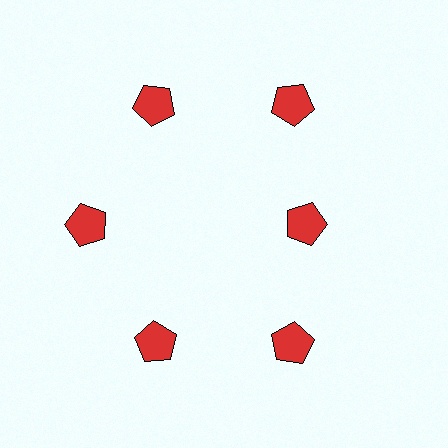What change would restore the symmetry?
The symmetry would be restored by moving it outward, back onto the ring so that all 6 pentagons sit at equal angles and equal distance from the center.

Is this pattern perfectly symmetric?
No. The 6 red pentagons are arranged in a ring, but one element near the 3 o'clock position is pulled inward toward the center, breaking the 6-fold rotational symmetry.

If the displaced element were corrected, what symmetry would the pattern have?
It would have 6-fold rotational symmetry — the pattern would map onto itself every 60 degrees.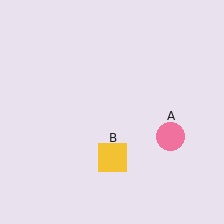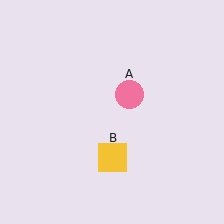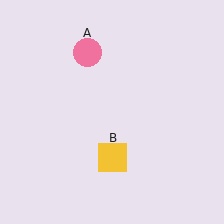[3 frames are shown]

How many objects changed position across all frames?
1 object changed position: pink circle (object A).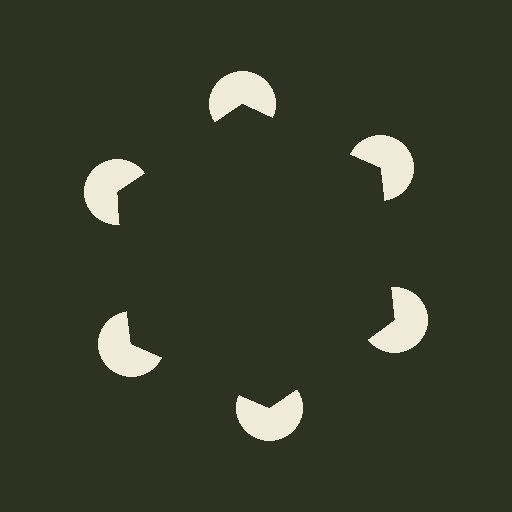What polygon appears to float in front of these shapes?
An illusory hexagon — its edges are inferred from the aligned wedge cuts in the pac-man discs, not physically drawn.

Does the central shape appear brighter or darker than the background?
It typically appears slightly darker than the background, even though no actual brightness change is drawn.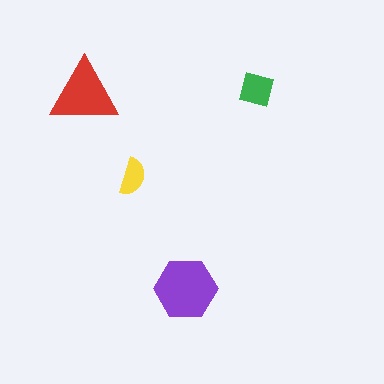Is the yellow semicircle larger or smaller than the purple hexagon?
Smaller.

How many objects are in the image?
There are 4 objects in the image.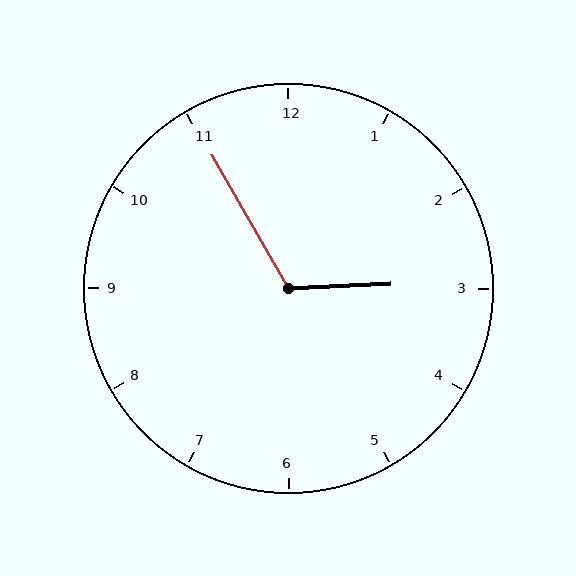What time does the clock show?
2:55.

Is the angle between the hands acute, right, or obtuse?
It is obtuse.